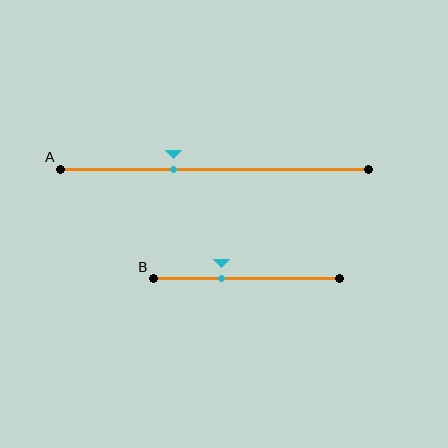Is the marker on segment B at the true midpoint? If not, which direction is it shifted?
No, the marker on segment B is shifted to the left by about 13% of the segment length.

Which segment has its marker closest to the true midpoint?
Segment A has its marker closest to the true midpoint.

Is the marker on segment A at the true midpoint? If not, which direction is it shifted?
No, the marker on segment A is shifted to the left by about 13% of the segment length.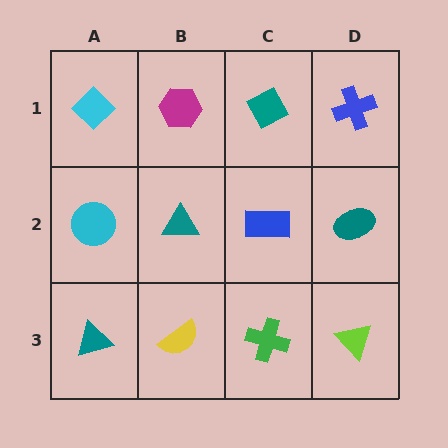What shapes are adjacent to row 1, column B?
A teal triangle (row 2, column B), a cyan diamond (row 1, column A), a teal diamond (row 1, column C).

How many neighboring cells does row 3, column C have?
3.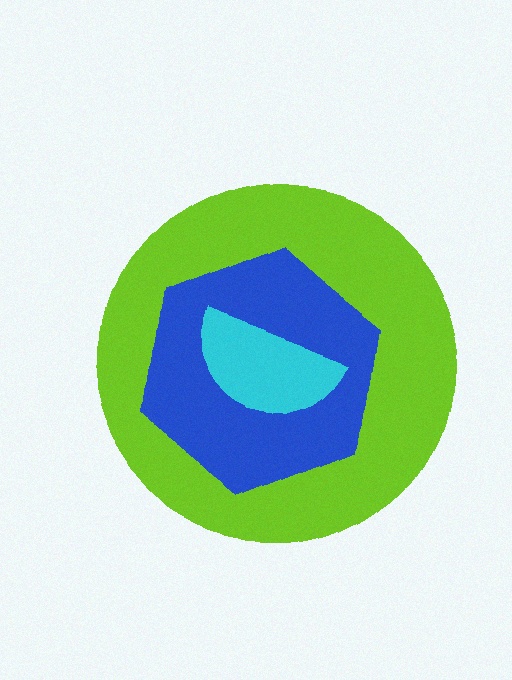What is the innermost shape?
The cyan semicircle.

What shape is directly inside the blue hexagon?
The cyan semicircle.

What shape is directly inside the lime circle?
The blue hexagon.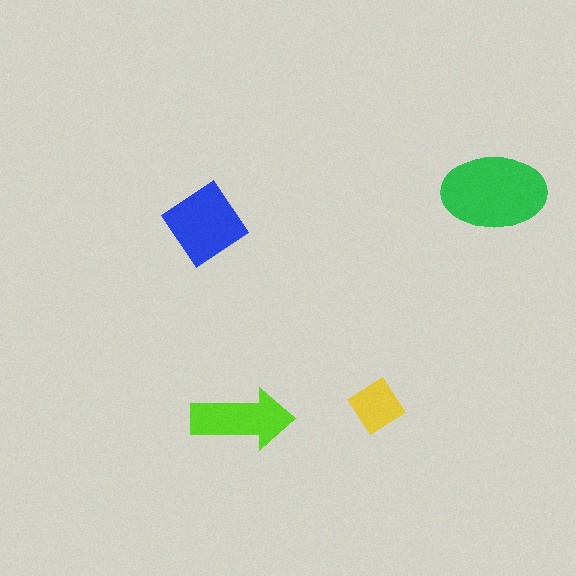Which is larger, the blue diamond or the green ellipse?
The green ellipse.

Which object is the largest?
The green ellipse.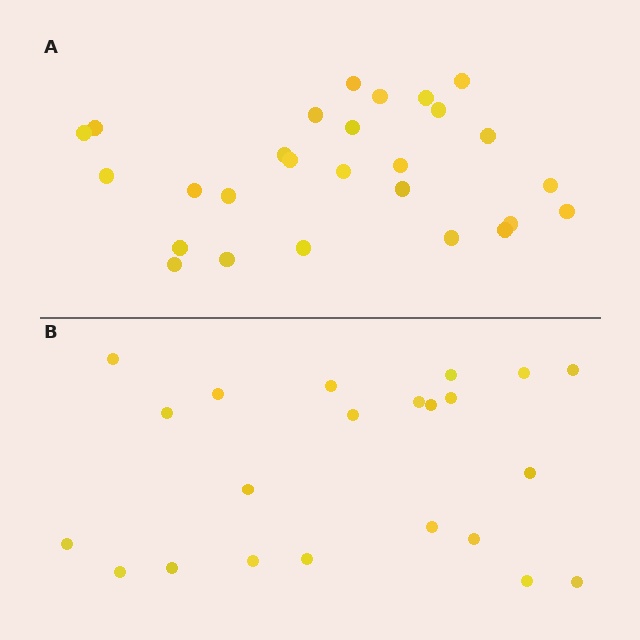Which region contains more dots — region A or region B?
Region A (the top region) has more dots.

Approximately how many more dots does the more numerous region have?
Region A has about 5 more dots than region B.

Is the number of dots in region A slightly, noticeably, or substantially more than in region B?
Region A has only slightly more — the two regions are fairly close. The ratio is roughly 1.2 to 1.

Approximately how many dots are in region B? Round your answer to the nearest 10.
About 20 dots. (The exact count is 22, which rounds to 20.)